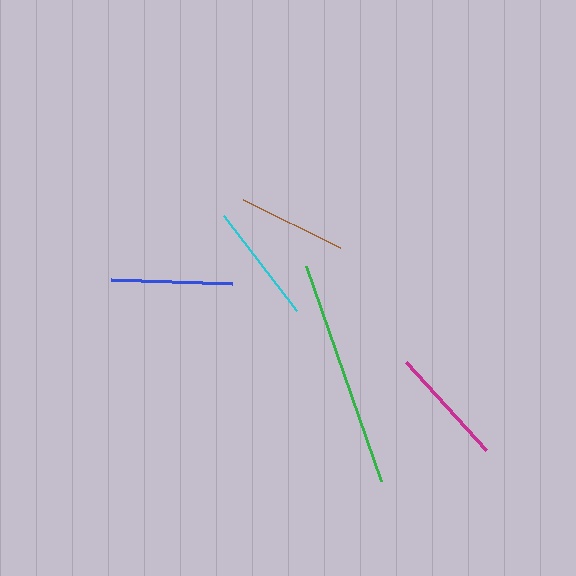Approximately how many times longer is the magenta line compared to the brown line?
The magenta line is approximately 1.1 times the length of the brown line.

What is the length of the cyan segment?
The cyan segment is approximately 119 pixels long.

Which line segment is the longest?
The green line is the longest at approximately 228 pixels.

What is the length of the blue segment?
The blue segment is approximately 121 pixels long.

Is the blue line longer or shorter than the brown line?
The blue line is longer than the brown line.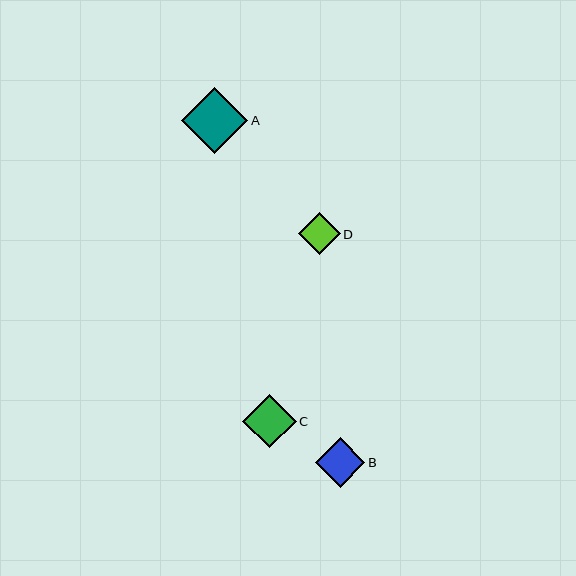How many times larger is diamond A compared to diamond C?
Diamond A is approximately 1.2 times the size of diamond C.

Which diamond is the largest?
Diamond A is the largest with a size of approximately 66 pixels.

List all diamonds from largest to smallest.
From largest to smallest: A, C, B, D.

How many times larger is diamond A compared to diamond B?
Diamond A is approximately 1.3 times the size of diamond B.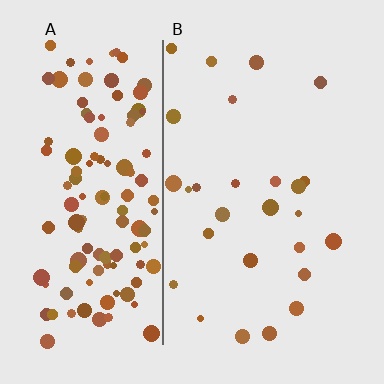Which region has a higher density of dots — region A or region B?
A (the left).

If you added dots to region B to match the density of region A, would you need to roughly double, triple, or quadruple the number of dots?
Approximately quadruple.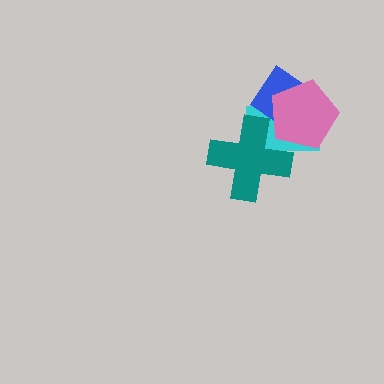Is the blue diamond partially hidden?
Yes, it is partially covered by another shape.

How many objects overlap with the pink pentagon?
3 objects overlap with the pink pentagon.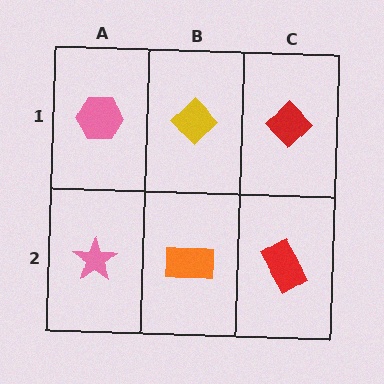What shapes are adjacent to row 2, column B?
A yellow diamond (row 1, column B), a pink star (row 2, column A), a red rectangle (row 2, column C).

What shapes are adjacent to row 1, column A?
A pink star (row 2, column A), a yellow diamond (row 1, column B).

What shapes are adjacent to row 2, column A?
A pink hexagon (row 1, column A), an orange rectangle (row 2, column B).